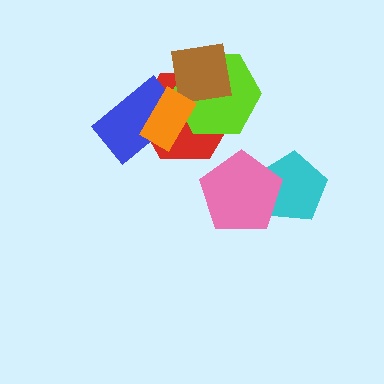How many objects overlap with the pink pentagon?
1 object overlaps with the pink pentagon.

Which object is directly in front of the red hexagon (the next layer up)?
The lime hexagon is directly in front of the red hexagon.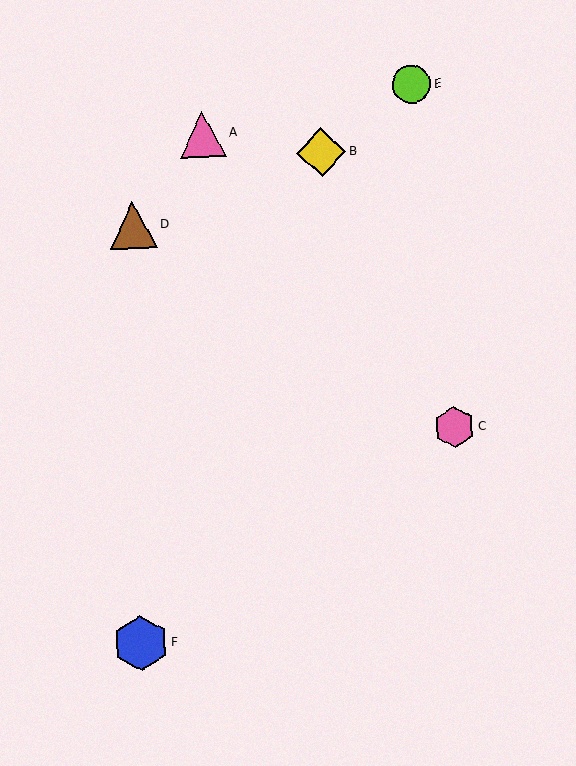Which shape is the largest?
The blue hexagon (labeled F) is the largest.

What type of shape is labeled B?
Shape B is a yellow diamond.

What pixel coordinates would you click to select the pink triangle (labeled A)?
Click at (202, 134) to select the pink triangle A.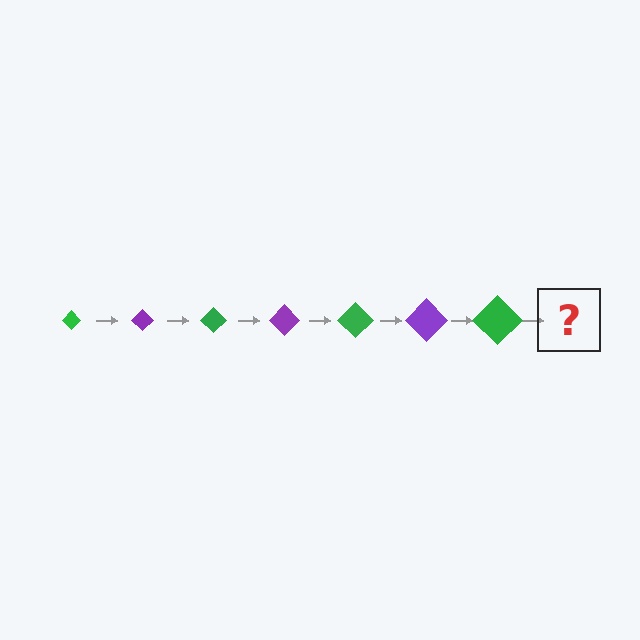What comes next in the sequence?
The next element should be a purple diamond, larger than the previous one.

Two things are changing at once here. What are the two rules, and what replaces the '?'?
The two rules are that the diamond grows larger each step and the color cycles through green and purple. The '?' should be a purple diamond, larger than the previous one.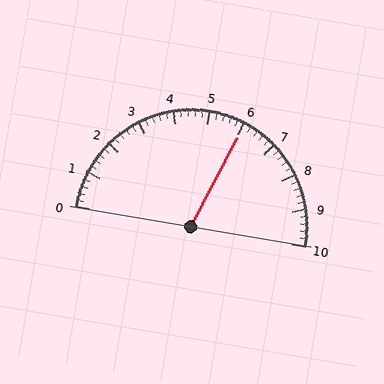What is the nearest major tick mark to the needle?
The nearest major tick mark is 6.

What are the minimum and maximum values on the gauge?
The gauge ranges from 0 to 10.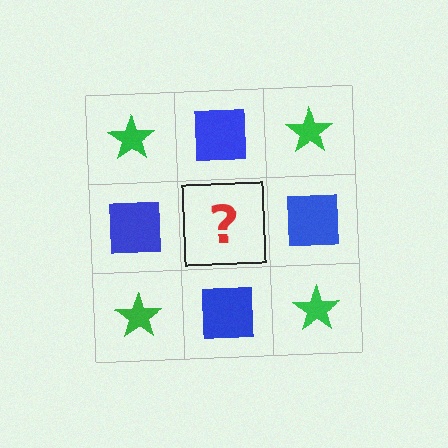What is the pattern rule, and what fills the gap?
The rule is that it alternates green star and blue square in a checkerboard pattern. The gap should be filled with a green star.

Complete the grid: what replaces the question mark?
The question mark should be replaced with a green star.